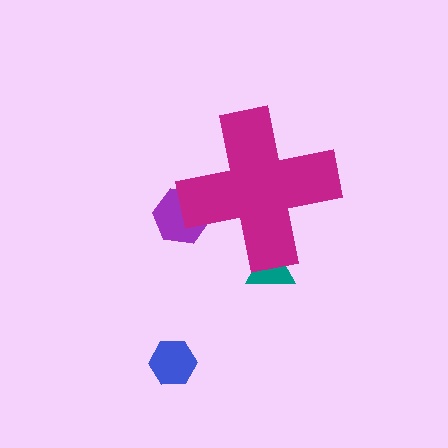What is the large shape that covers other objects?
A magenta cross.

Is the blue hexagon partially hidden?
No, the blue hexagon is fully visible.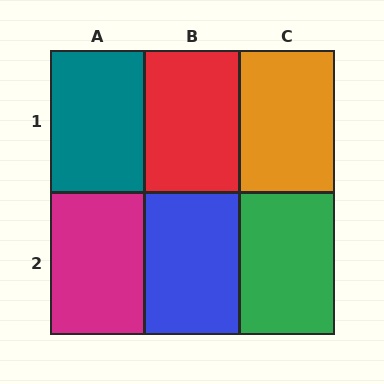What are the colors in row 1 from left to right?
Teal, red, orange.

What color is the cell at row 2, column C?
Green.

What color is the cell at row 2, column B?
Blue.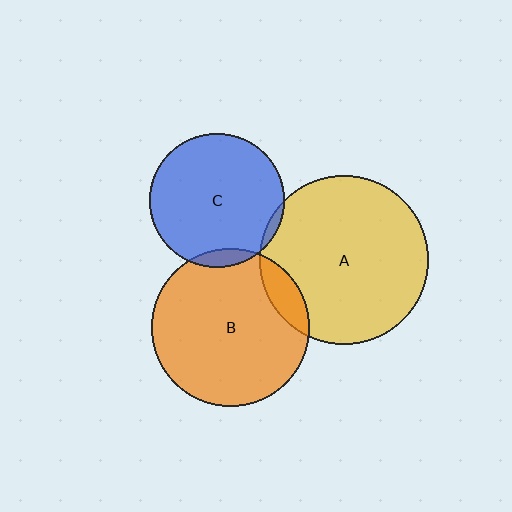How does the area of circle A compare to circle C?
Approximately 1.6 times.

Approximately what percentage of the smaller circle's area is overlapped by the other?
Approximately 5%.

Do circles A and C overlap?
Yes.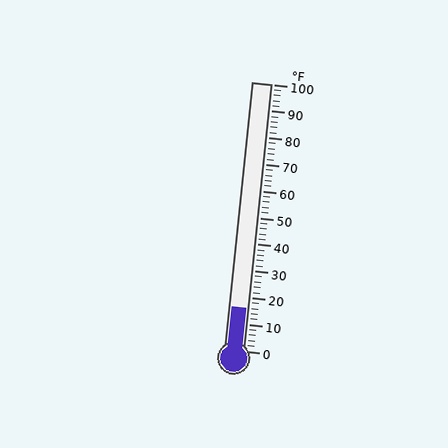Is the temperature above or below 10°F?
The temperature is above 10°F.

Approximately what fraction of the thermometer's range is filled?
The thermometer is filled to approximately 15% of its range.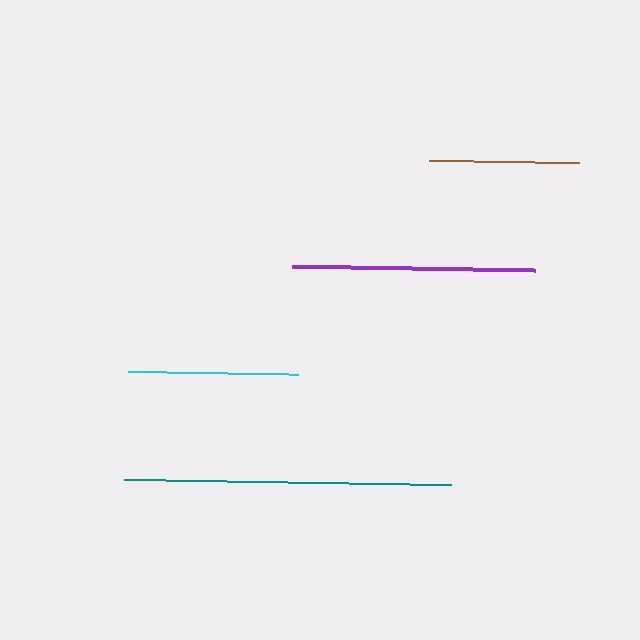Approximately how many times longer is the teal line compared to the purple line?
The teal line is approximately 1.3 times the length of the purple line.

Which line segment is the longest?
The teal line is the longest at approximately 326 pixels.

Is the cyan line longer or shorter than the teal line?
The teal line is longer than the cyan line.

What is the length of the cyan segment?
The cyan segment is approximately 170 pixels long.